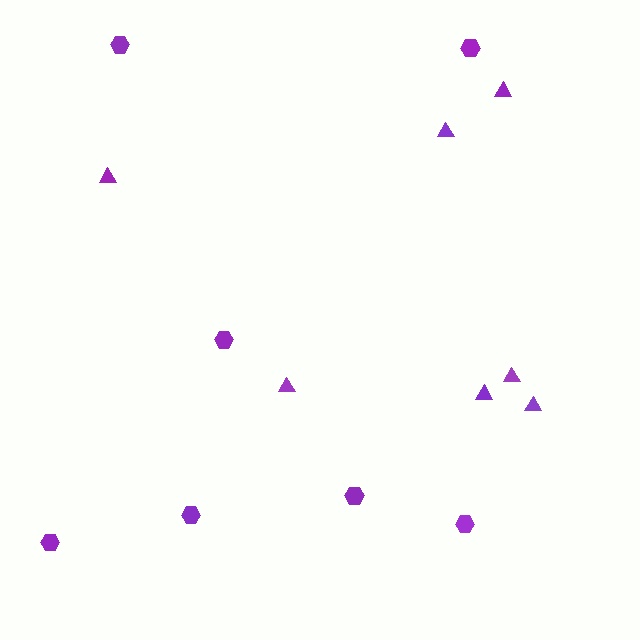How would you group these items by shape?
There are 2 groups: one group of hexagons (7) and one group of triangles (7).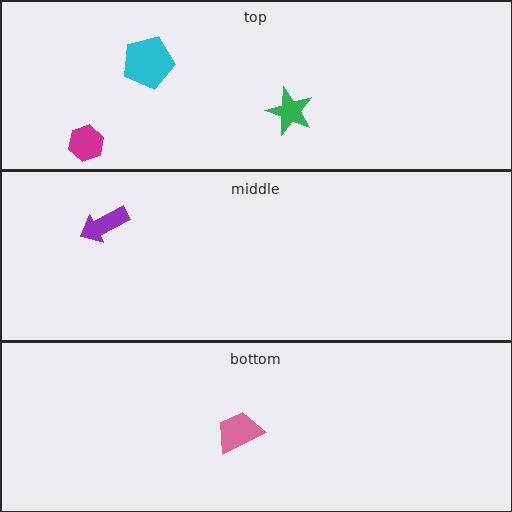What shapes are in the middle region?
The purple arrow.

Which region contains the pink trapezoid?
The bottom region.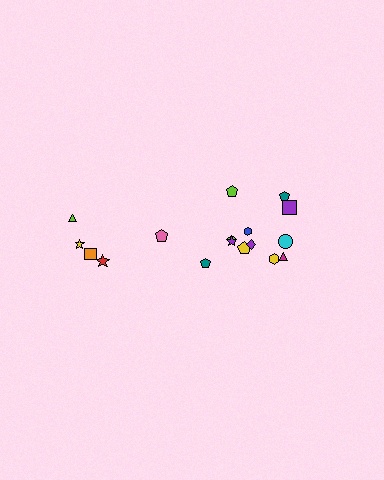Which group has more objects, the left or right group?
The right group.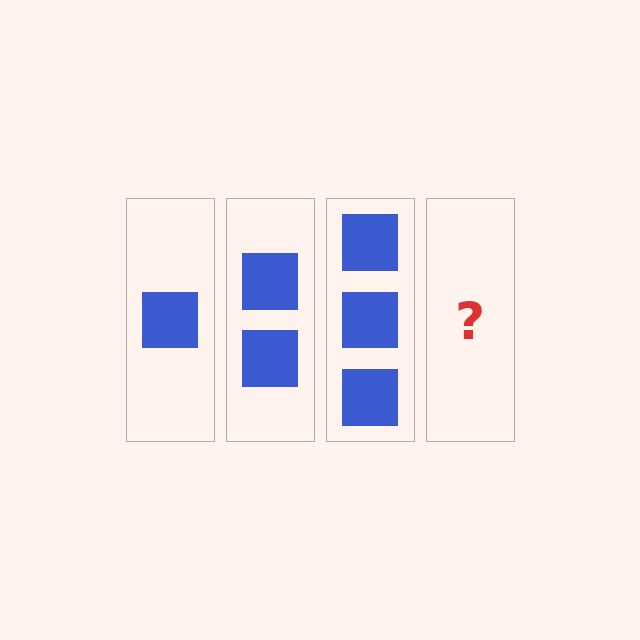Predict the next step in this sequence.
The next step is 4 squares.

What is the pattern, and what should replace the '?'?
The pattern is that each step adds one more square. The '?' should be 4 squares.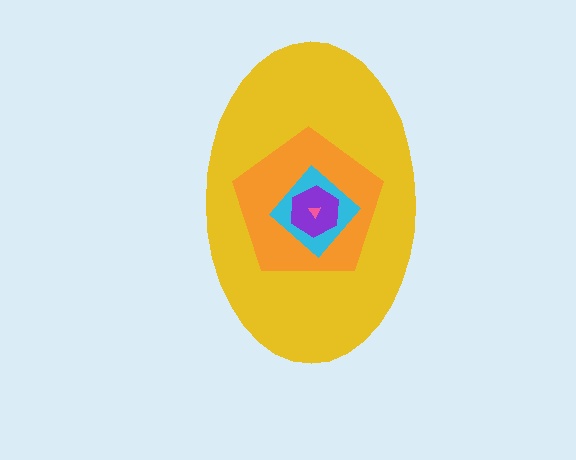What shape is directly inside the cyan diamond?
The purple hexagon.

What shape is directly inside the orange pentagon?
The cyan diamond.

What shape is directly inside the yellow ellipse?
The orange pentagon.